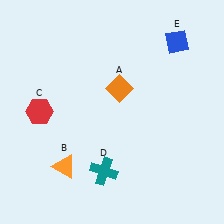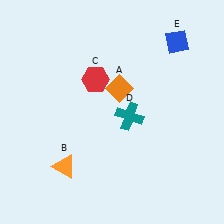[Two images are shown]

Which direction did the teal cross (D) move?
The teal cross (D) moved up.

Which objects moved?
The objects that moved are: the red hexagon (C), the teal cross (D).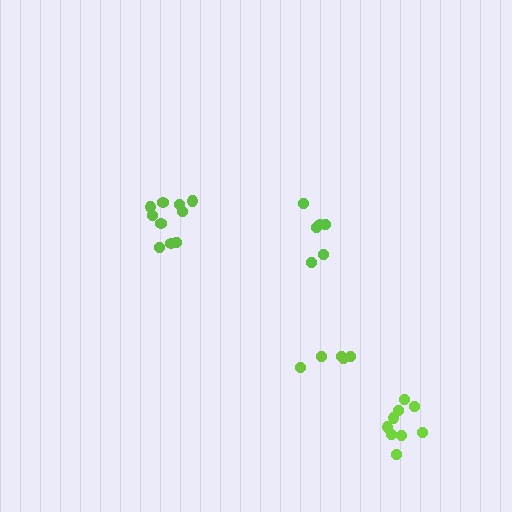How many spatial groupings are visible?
There are 4 spatial groupings.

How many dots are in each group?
Group 1: 10 dots, Group 2: 9 dots, Group 3: 5 dots, Group 4: 6 dots (30 total).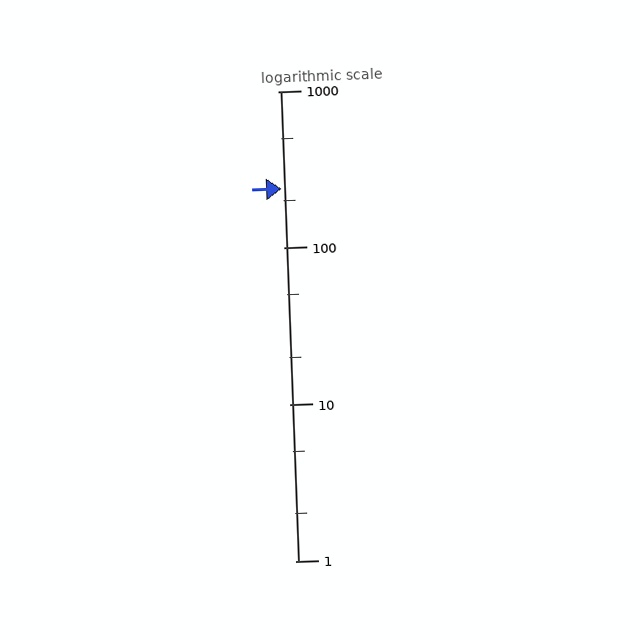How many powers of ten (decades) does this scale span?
The scale spans 3 decades, from 1 to 1000.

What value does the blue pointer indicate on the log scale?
The pointer indicates approximately 240.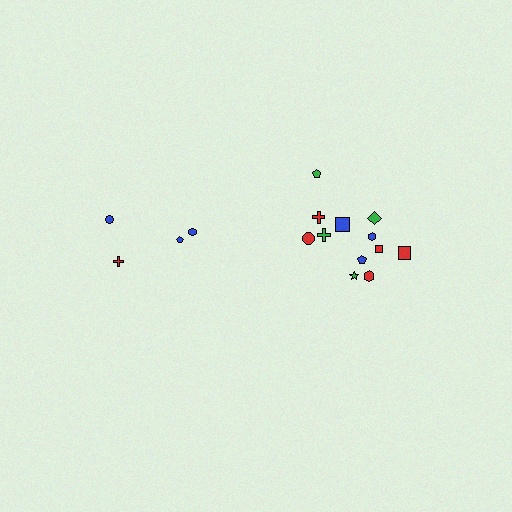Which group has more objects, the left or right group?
The right group.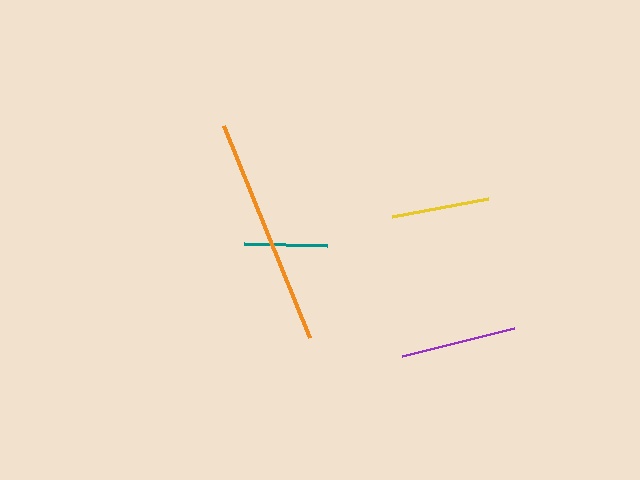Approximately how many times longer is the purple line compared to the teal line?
The purple line is approximately 1.4 times the length of the teal line.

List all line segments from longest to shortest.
From longest to shortest: orange, purple, yellow, teal.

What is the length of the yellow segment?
The yellow segment is approximately 97 pixels long.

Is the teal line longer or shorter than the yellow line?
The yellow line is longer than the teal line.